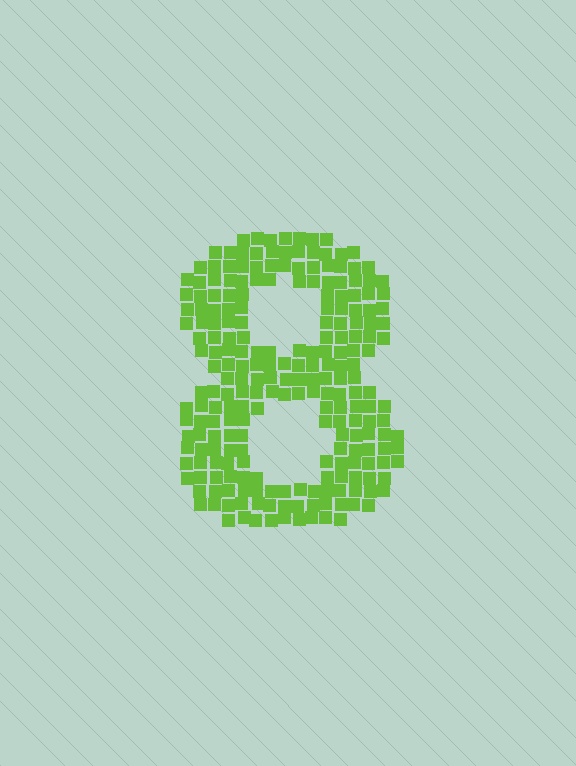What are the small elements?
The small elements are squares.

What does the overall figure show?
The overall figure shows the digit 8.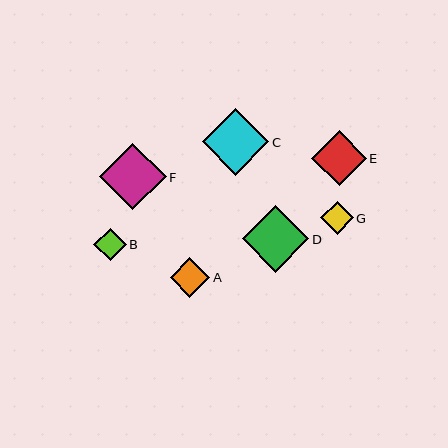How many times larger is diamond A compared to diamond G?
Diamond A is approximately 1.2 times the size of diamond G.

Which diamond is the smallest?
Diamond B is the smallest with a size of approximately 32 pixels.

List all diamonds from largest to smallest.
From largest to smallest: F, D, C, E, A, G, B.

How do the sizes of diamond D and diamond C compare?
Diamond D and diamond C are approximately the same size.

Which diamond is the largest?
Diamond F is the largest with a size of approximately 67 pixels.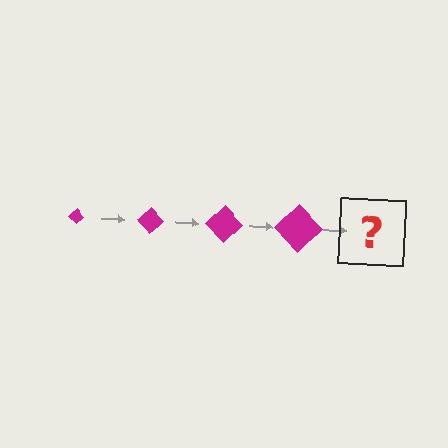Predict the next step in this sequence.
The next step is a magenta diamond, larger than the previous one.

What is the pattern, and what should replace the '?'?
The pattern is that the diamond gets progressively larger each step. The '?' should be a magenta diamond, larger than the previous one.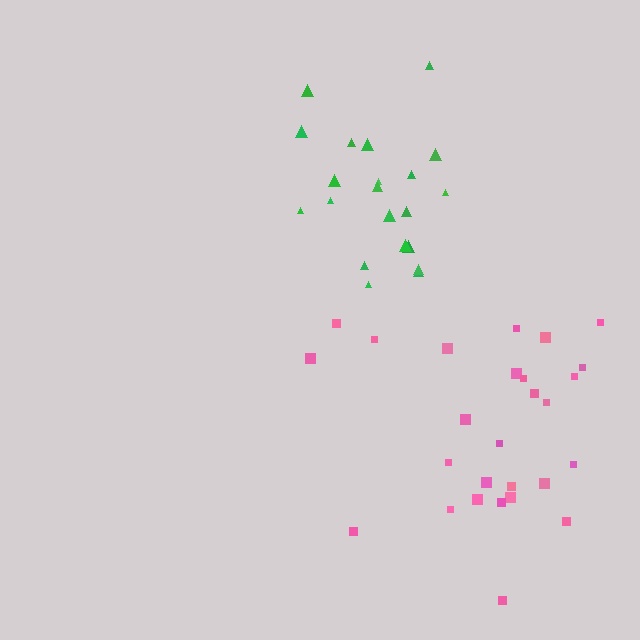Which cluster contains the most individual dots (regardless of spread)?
Pink (27).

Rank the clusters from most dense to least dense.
green, pink.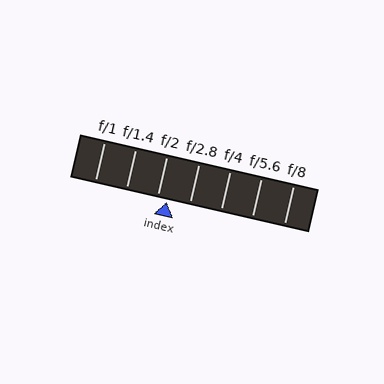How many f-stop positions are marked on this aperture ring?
There are 7 f-stop positions marked.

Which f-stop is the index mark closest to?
The index mark is closest to f/2.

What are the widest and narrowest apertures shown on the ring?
The widest aperture shown is f/1 and the narrowest is f/8.